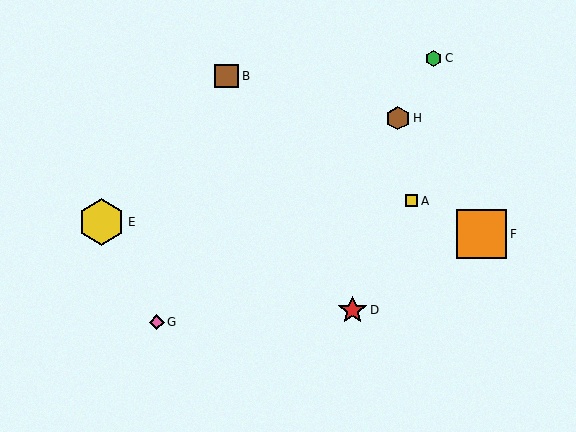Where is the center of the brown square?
The center of the brown square is at (227, 76).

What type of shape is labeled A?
Shape A is a yellow square.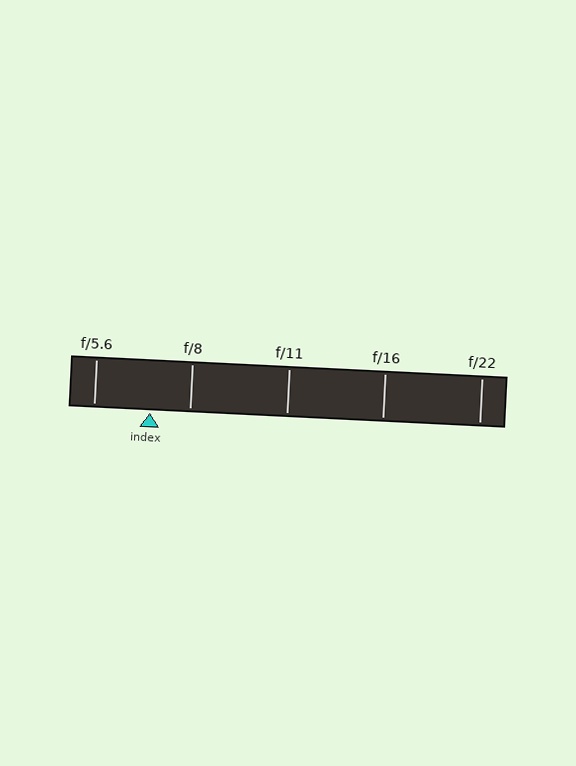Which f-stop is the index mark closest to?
The index mark is closest to f/8.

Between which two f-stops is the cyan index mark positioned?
The index mark is between f/5.6 and f/8.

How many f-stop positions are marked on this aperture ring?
There are 5 f-stop positions marked.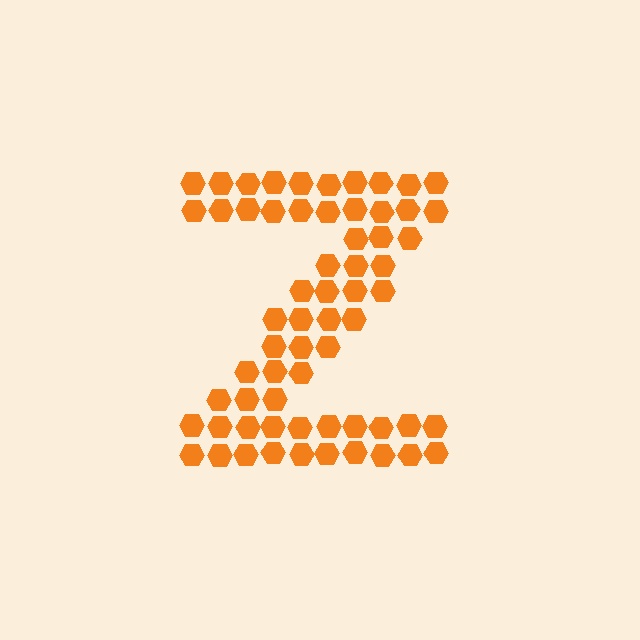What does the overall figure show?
The overall figure shows the letter Z.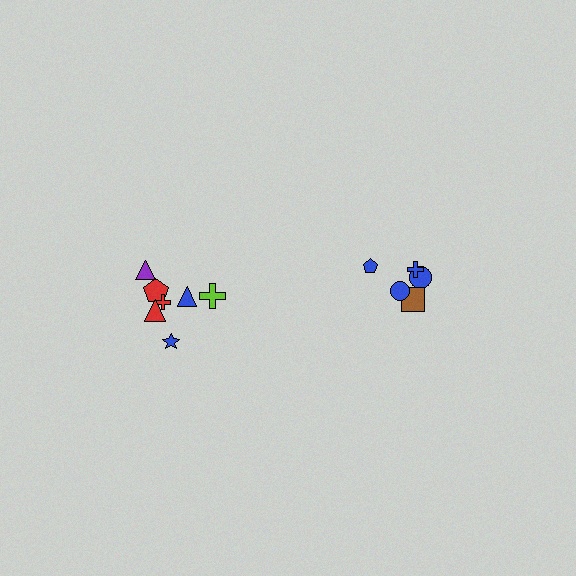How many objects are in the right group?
There are 5 objects.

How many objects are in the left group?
There are 7 objects.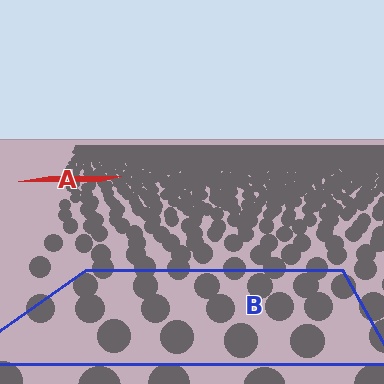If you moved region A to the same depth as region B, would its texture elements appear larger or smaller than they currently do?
They would appear larger. At a closer depth, the same texture elements are projected at a bigger on-screen size.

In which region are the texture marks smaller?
The texture marks are smaller in region A, because it is farther away.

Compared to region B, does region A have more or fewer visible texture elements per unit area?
Region A has more texture elements per unit area — they are packed more densely because it is farther away.